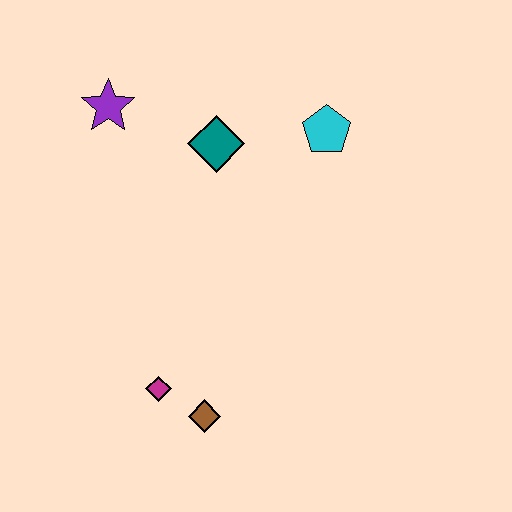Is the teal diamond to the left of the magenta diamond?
No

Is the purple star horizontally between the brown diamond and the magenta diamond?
No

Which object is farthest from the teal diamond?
The brown diamond is farthest from the teal diamond.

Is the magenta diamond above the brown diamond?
Yes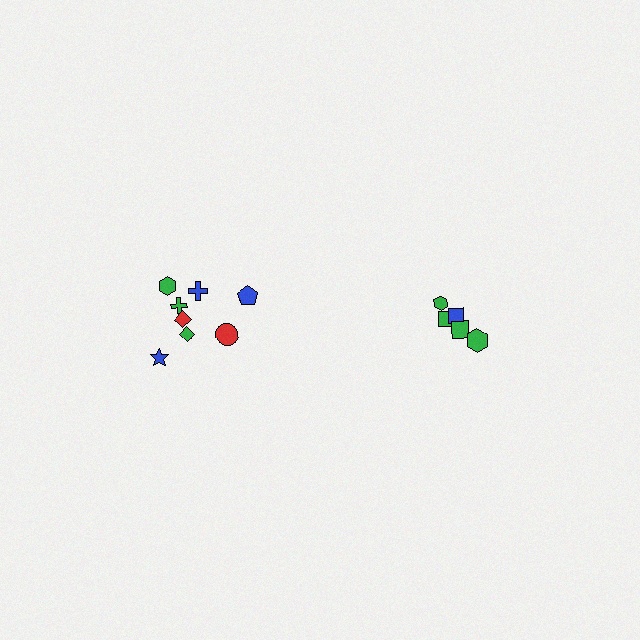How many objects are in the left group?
There are 8 objects.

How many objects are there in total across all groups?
There are 13 objects.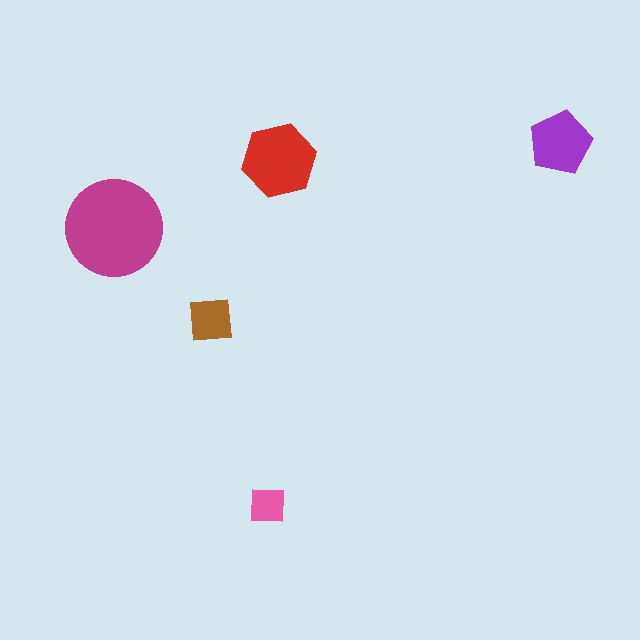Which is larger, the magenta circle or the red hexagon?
The magenta circle.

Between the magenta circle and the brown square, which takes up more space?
The magenta circle.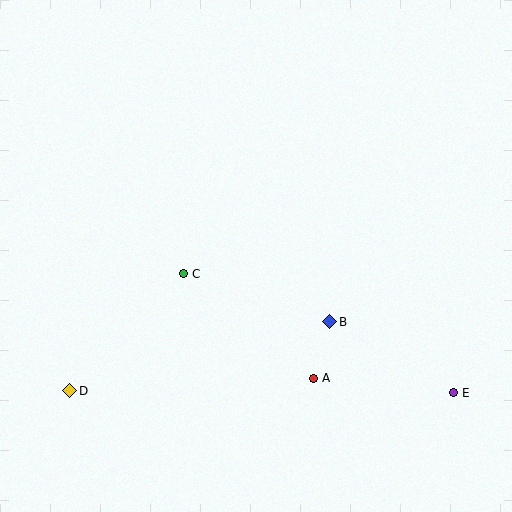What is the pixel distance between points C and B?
The distance between C and B is 154 pixels.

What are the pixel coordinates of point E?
Point E is at (453, 393).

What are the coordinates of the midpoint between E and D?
The midpoint between E and D is at (261, 392).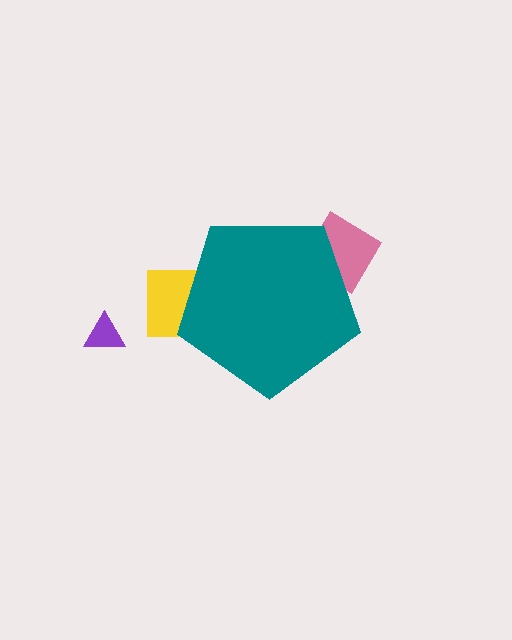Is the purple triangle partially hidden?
No, the purple triangle is fully visible.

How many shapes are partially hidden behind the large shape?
2 shapes are partially hidden.